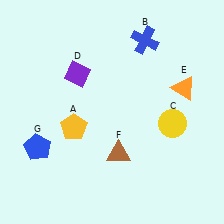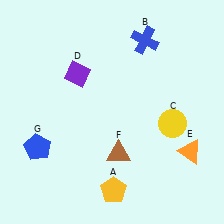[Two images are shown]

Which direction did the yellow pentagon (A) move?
The yellow pentagon (A) moved down.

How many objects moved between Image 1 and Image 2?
2 objects moved between the two images.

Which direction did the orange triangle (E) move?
The orange triangle (E) moved down.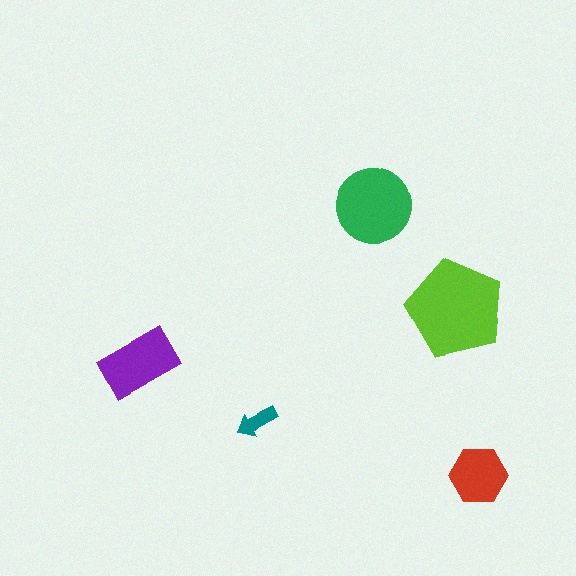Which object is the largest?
The lime pentagon.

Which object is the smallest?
The teal arrow.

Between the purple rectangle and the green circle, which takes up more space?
The green circle.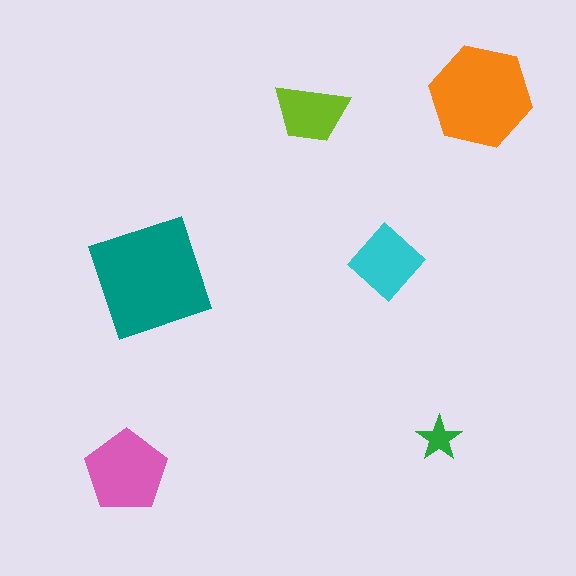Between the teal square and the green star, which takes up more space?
The teal square.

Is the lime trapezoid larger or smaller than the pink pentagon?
Smaller.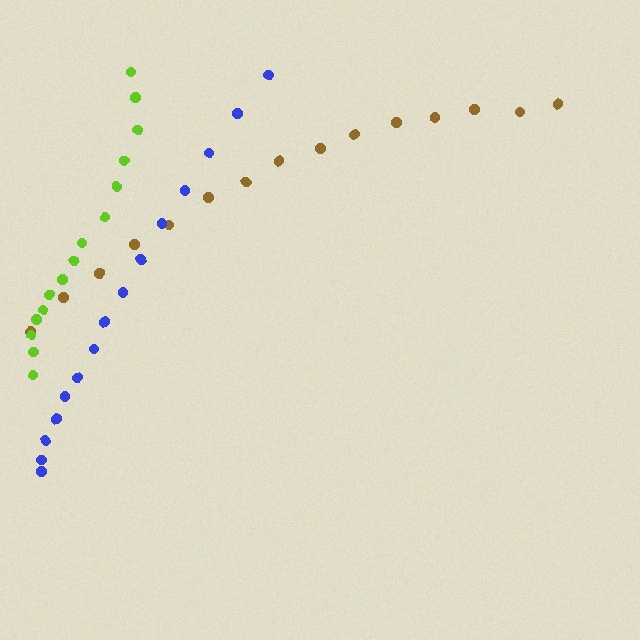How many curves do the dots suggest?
There are 3 distinct paths.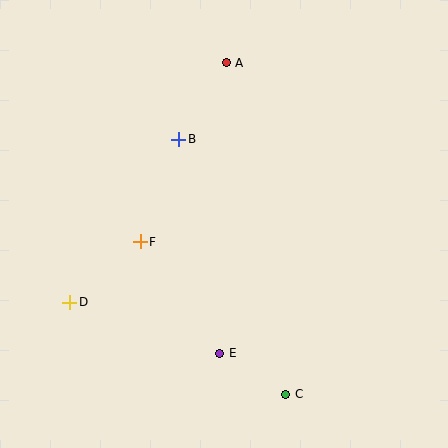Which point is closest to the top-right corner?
Point A is closest to the top-right corner.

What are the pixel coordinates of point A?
Point A is at (226, 63).